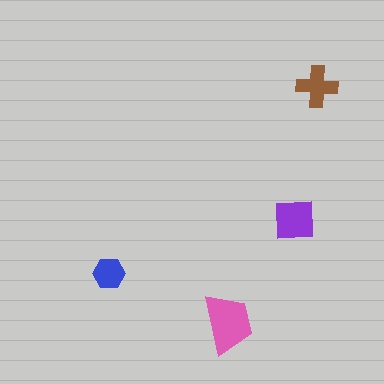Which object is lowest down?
The pink trapezoid is bottommost.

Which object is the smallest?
The blue hexagon.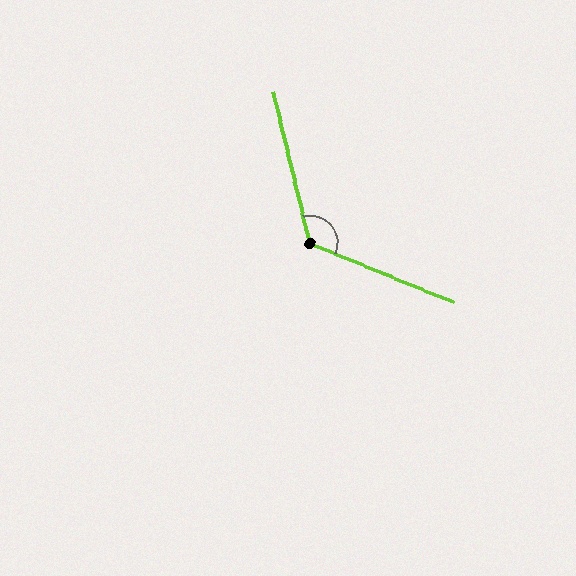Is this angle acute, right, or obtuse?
It is obtuse.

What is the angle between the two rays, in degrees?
Approximately 126 degrees.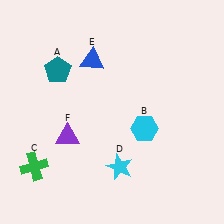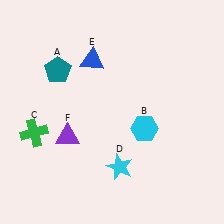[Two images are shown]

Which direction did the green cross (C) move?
The green cross (C) moved up.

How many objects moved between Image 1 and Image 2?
1 object moved between the two images.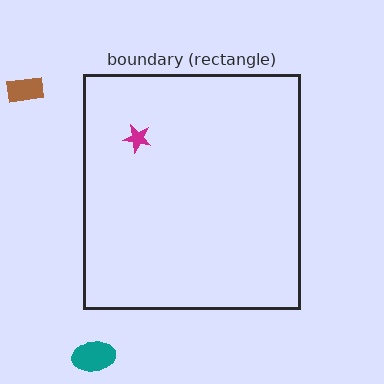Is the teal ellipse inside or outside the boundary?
Outside.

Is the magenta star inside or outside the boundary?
Inside.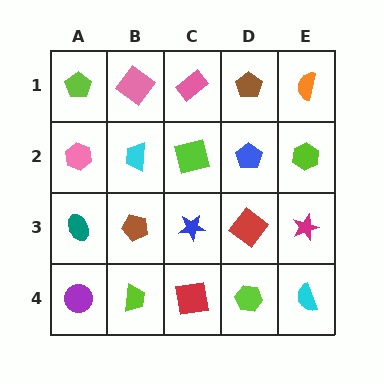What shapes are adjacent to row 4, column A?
A teal ellipse (row 3, column A), a lime trapezoid (row 4, column B).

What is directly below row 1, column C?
A lime square.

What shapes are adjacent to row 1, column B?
A cyan trapezoid (row 2, column B), a lime pentagon (row 1, column A), a pink rectangle (row 1, column C).